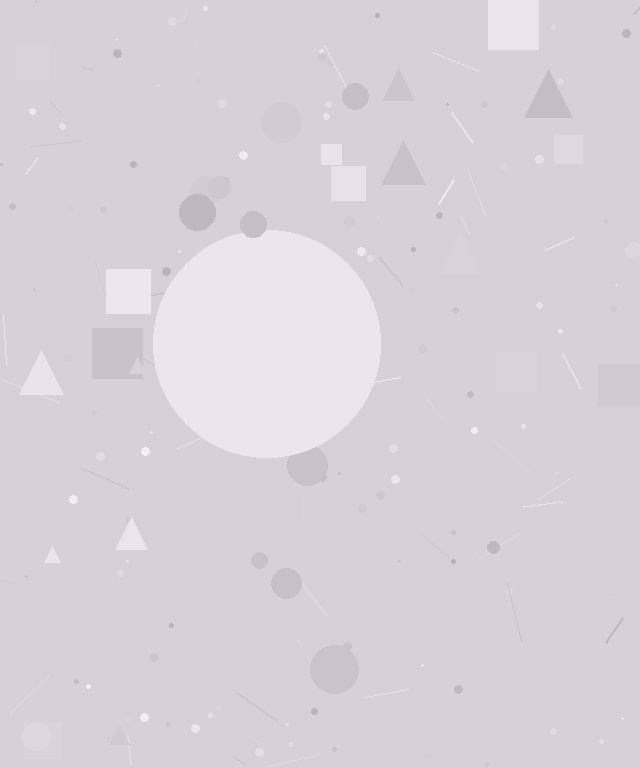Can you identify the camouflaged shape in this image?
The camouflaged shape is a circle.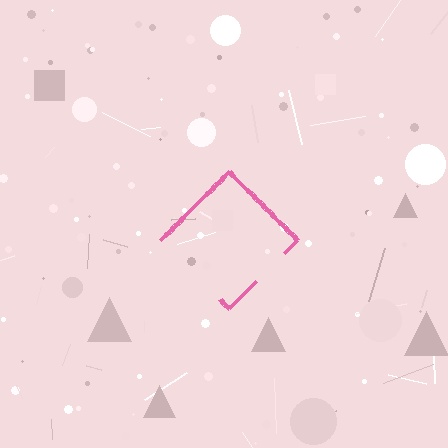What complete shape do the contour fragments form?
The contour fragments form a diamond.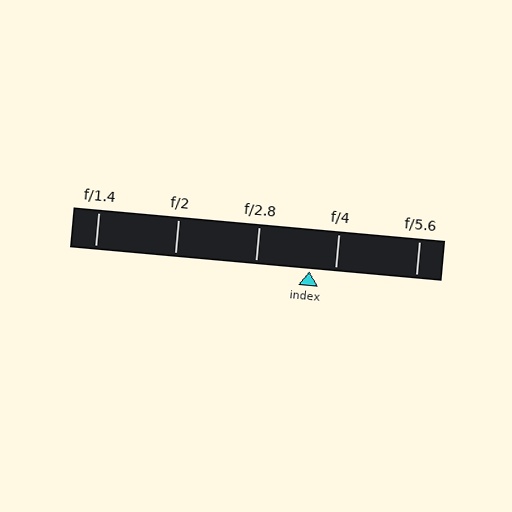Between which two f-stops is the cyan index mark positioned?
The index mark is between f/2.8 and f/4.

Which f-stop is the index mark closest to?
The index mark is closest to f/4.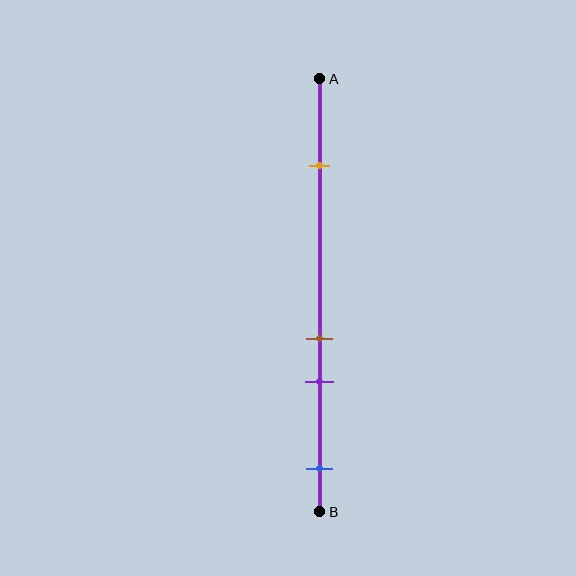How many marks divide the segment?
There are 4 marks dividing the segment.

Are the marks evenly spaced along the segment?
No, the marks are not evenly spaced.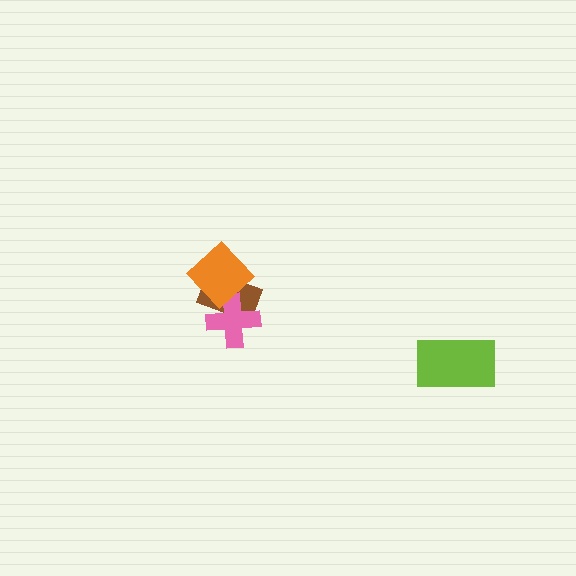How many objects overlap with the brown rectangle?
2 objects overlap with the brown rectangle.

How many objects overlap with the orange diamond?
2 objects overlap with the orange diamond.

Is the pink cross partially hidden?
Yes, it is partially covered by another shape.